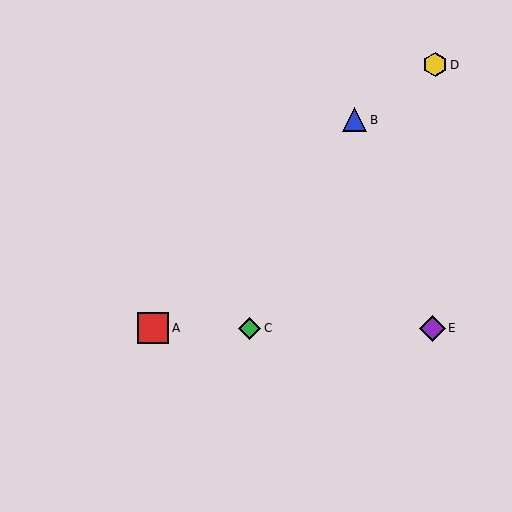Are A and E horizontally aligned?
Yes, both are at y≈328.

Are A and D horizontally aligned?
No, A is at y≈328 and D is at y≈65.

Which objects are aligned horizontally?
Objects A, C, E are aligned horizontally.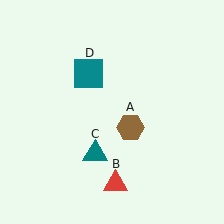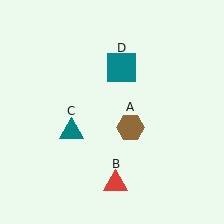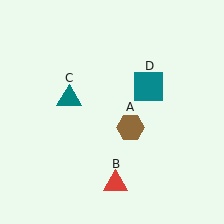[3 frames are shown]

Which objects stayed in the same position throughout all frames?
Brown hexagon (object A) and red triangle (object B) remained stationary.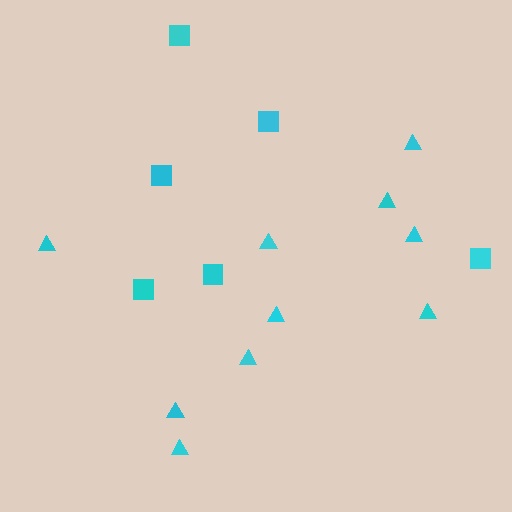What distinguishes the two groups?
There are 2 groups: one group of squares (6) and one group of triangles (10).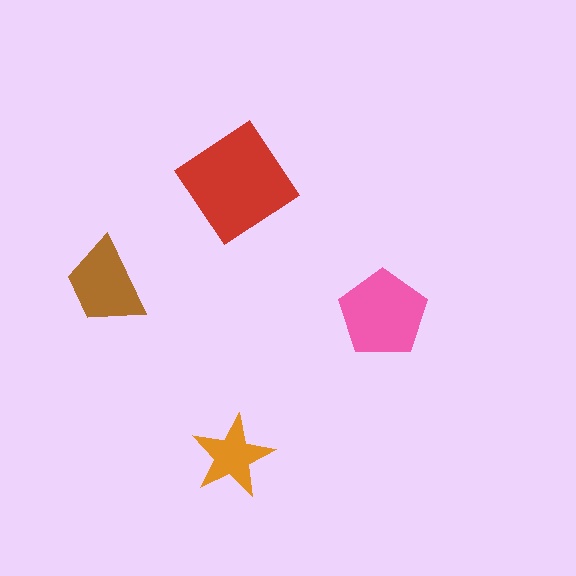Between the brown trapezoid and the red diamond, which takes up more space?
The red diamond.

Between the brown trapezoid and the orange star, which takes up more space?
The brown trapezoid.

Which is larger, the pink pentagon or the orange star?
The pink pentagon.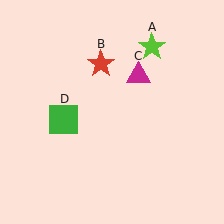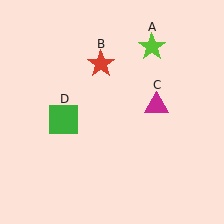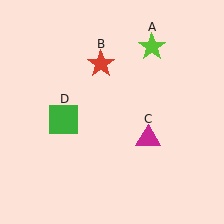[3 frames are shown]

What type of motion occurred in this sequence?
The magenta triangle (object C) rotated clockwise around the center of the scene.